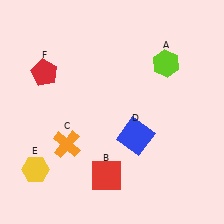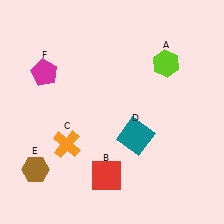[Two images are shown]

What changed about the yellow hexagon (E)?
In Image 1, E is yellow. In Image 2, it changed to brown.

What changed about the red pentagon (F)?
In Image 1, F is red. In Image 2, it changed to magenta.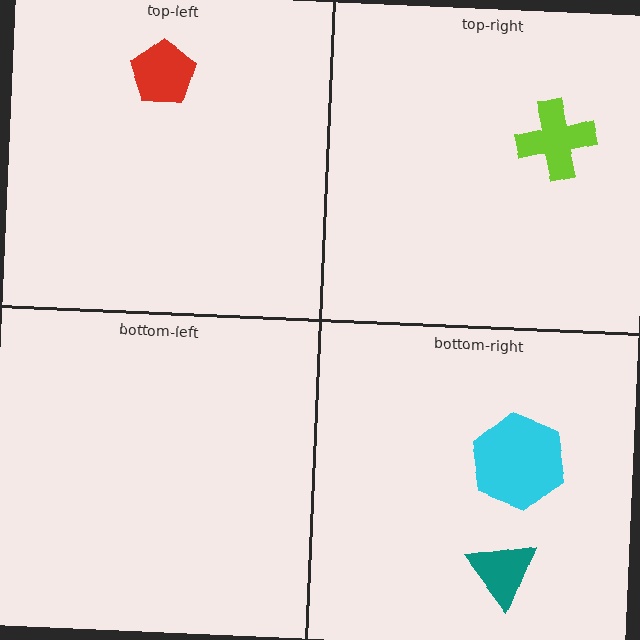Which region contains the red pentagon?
The top-left region.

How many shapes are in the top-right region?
1.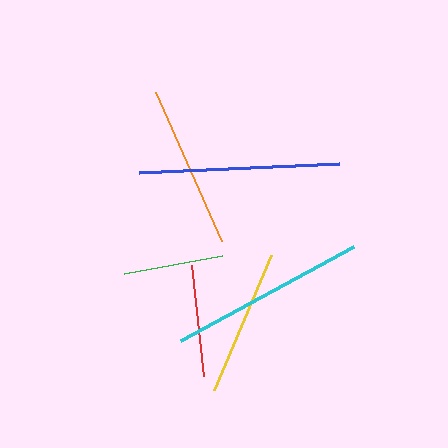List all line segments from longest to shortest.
From longest to shortest: blue, cyan, orange, yellow, red, green.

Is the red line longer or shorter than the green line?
The red line is longer than the green line.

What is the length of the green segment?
The green segment is approximately 100 pixels long.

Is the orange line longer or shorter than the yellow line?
The orange line is longer than the yellow line.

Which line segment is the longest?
The blue line is the longest at approximately 200 pixels.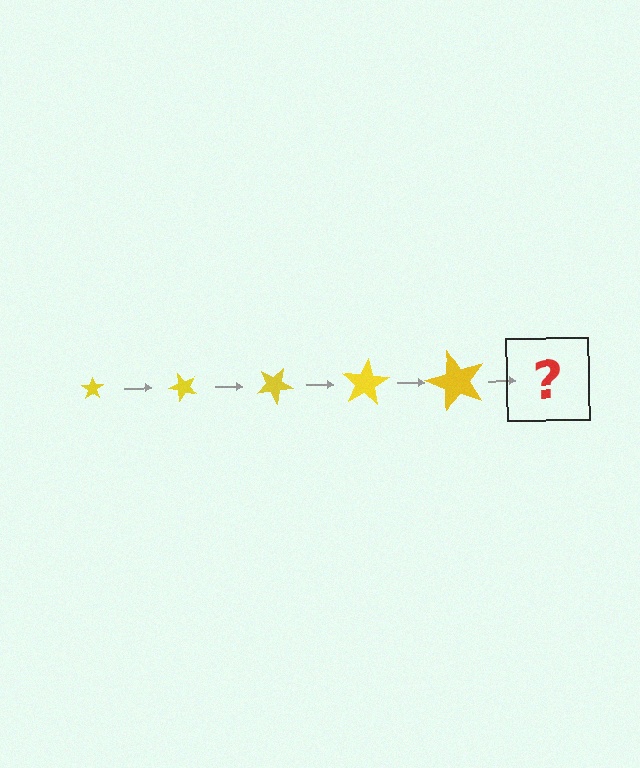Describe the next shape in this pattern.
It should be a star, larger than the previous one and rotated 250 degrees from the start.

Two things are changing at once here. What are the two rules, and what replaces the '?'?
The two rules are that the star grows larger each step and it rotates 50 degrees each step. The '?' should be a star, larger than the previous one and rotated 250 degrees from the start.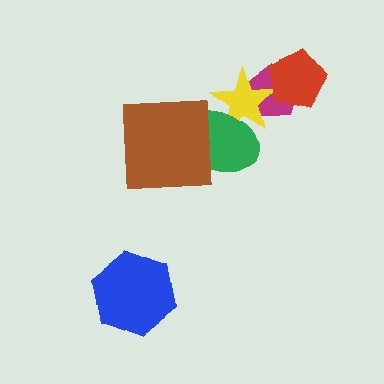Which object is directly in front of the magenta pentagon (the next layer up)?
The yellow star is directly in front of the magenta pentagon.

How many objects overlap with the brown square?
1 object overlaps with the brown square.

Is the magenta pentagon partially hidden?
Yes, it is partially covered by another shape.